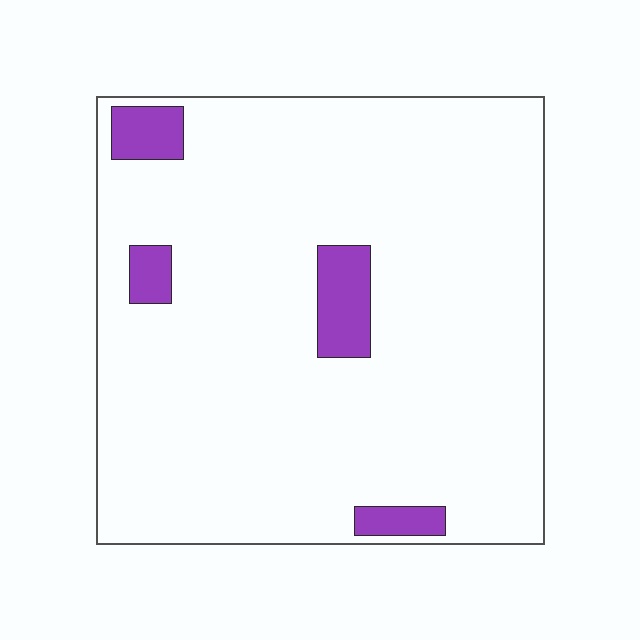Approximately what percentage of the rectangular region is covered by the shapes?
Approximately 10%.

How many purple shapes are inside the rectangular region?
4.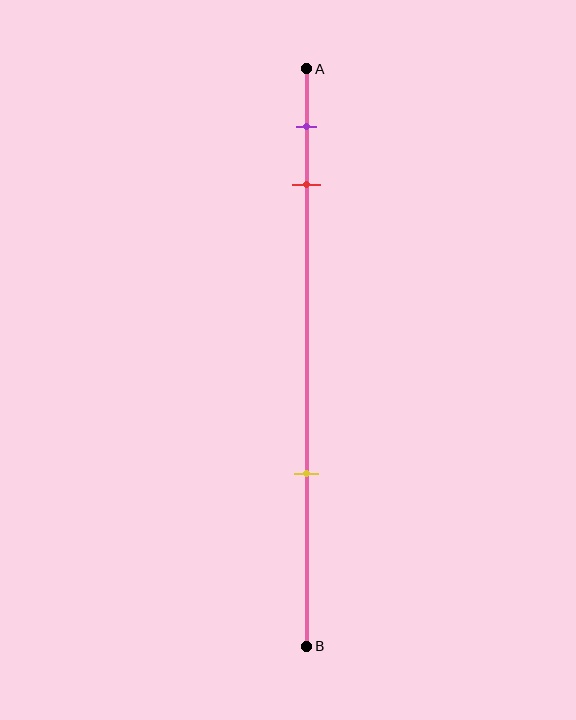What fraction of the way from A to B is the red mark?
The red mark is approximately 20% (0.2) of the way from A to B.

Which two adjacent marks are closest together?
The purple and red marks are the closest adjacent pair.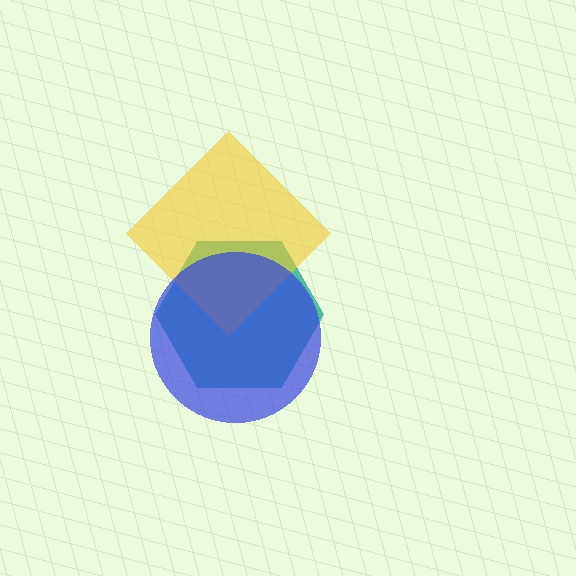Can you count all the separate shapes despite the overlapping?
Yes, there are 3 separate shapes.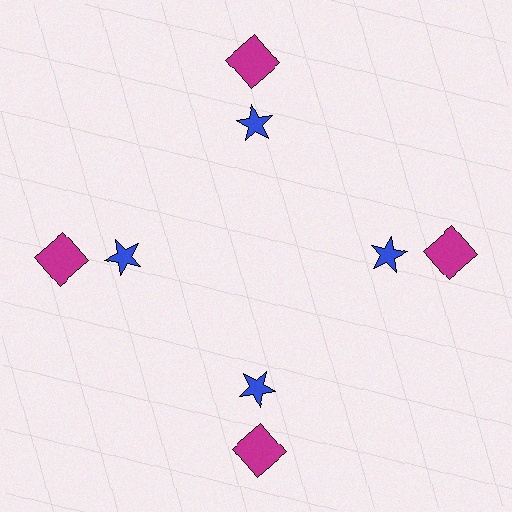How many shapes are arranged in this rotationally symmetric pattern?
There are 8 shapes, arranged in 4 groups of 2.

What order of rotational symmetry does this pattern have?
This pattern has 4-fold rotational symmetry.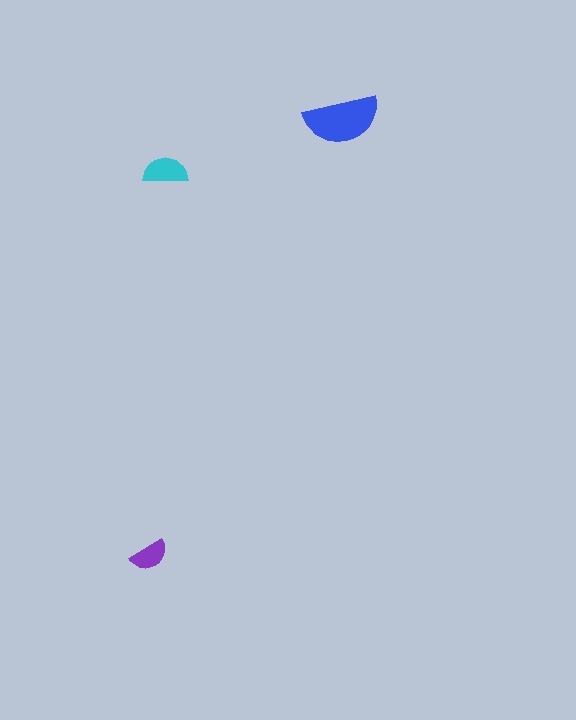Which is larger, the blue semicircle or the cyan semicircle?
The blue one.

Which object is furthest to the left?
The purple semicircle is leftmost.